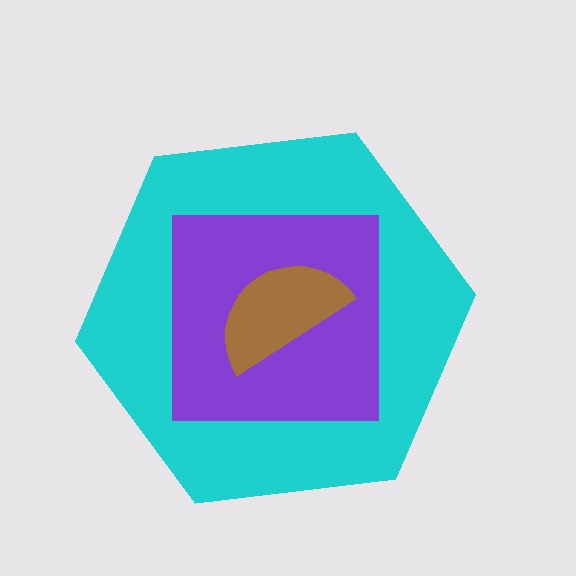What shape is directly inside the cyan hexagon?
The purple square.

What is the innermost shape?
The brown semicircle.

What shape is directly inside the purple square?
The brown semicircle.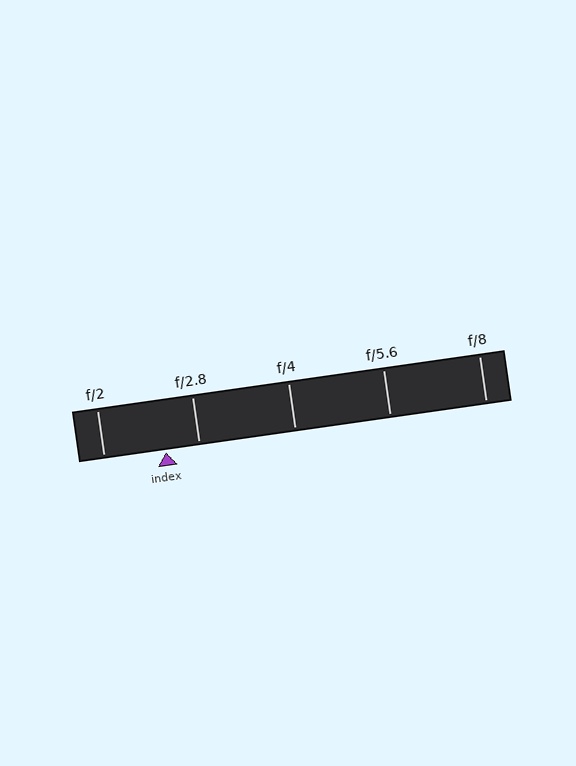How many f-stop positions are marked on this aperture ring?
There are 5 f-stop positions marked.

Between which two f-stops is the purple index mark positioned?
The index mark is between f/2 and f/2.8.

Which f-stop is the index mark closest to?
The index mark is closest to f/2.8.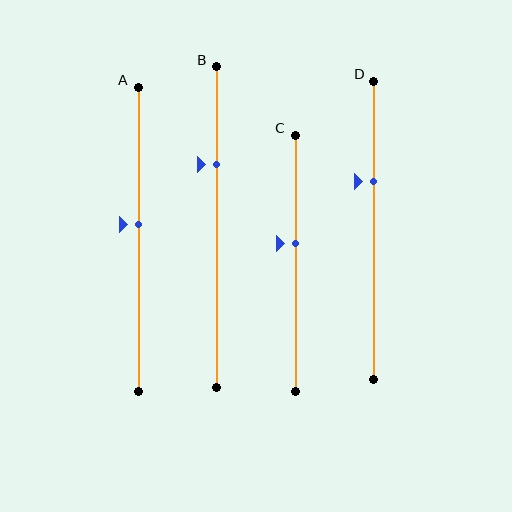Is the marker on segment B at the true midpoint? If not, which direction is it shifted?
No, the marker on segment B is shifted upward by about 20% of the segment length.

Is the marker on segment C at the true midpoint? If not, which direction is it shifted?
No, the marker on segment C is shifted upward by about 8% of the segment length.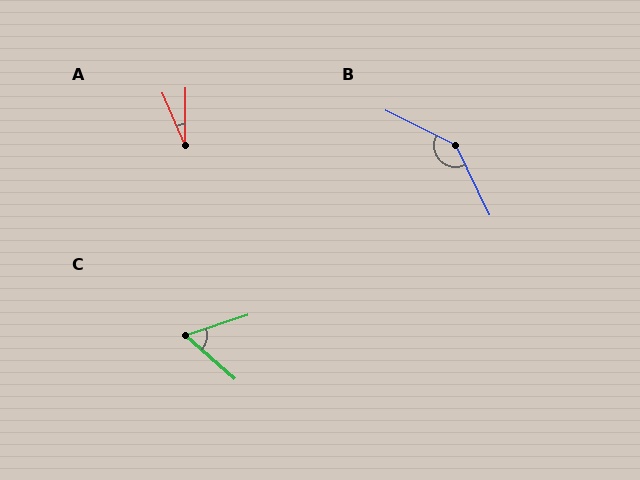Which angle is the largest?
B, at approximately 142 degrees.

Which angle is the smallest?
A, at approximately 24 degrees.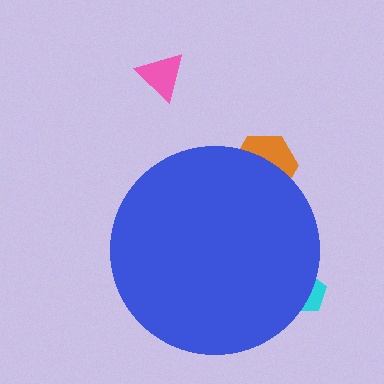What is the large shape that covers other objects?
A blue circle.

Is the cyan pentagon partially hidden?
Yes, the cyan pentagon is partially hidden behind the blue circle.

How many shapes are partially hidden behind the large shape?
2 shapes are partially hidden.